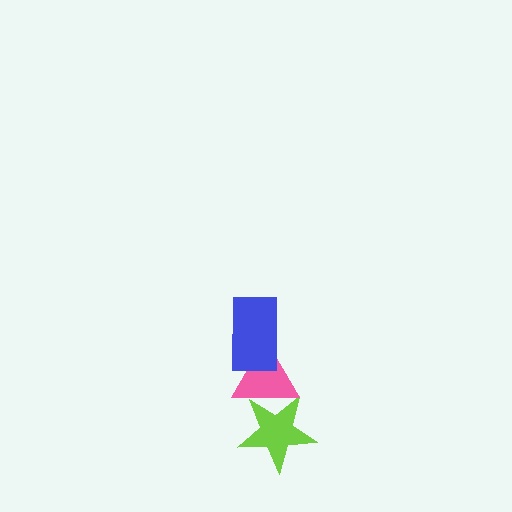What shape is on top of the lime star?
The pink triangle is on top of the lime star.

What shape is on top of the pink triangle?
The blue rectangle is on top of the pink triangle.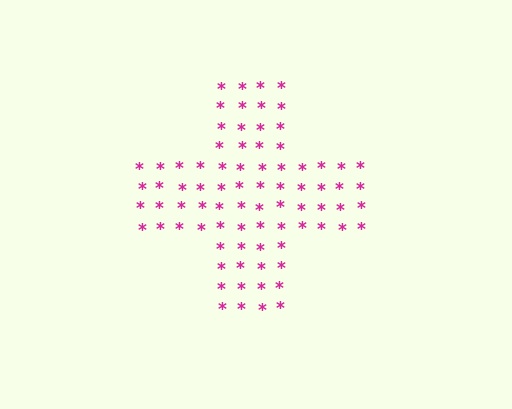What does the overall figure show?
The overall figure shows a cross.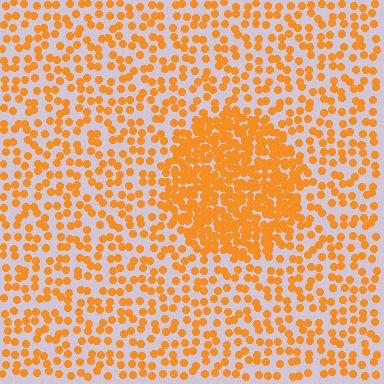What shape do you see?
I see a circle.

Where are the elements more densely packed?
The elements are more densely packed inside the circle boundary.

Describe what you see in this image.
The image contains small orange elements arranged at two different densities. A circle-shaped region is visible where the elements are more densely packed than the surrounding area.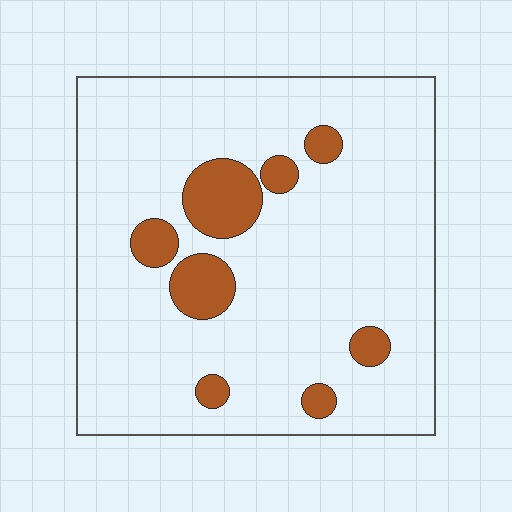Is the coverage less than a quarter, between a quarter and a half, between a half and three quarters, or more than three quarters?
Less than a quarter.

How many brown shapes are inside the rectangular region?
8.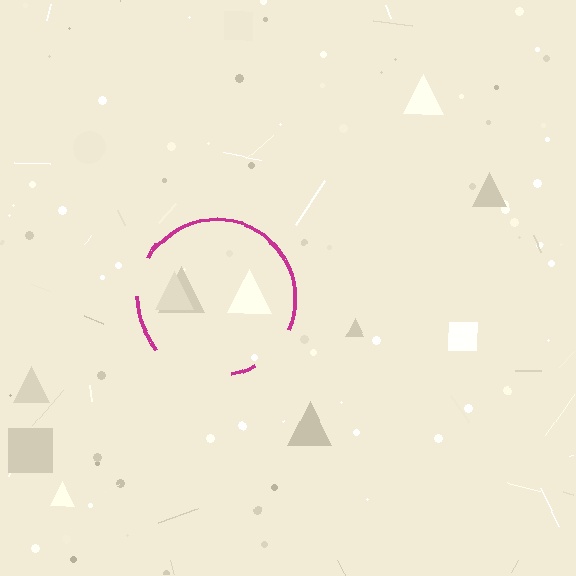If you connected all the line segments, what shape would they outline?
They would outline a circle.